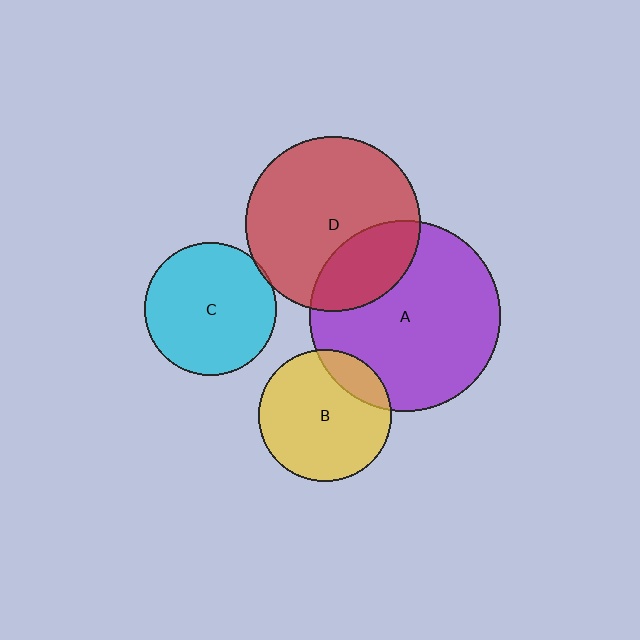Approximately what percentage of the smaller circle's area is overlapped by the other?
Approximately 25%.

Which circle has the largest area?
Circle A (purple).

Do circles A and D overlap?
Yes.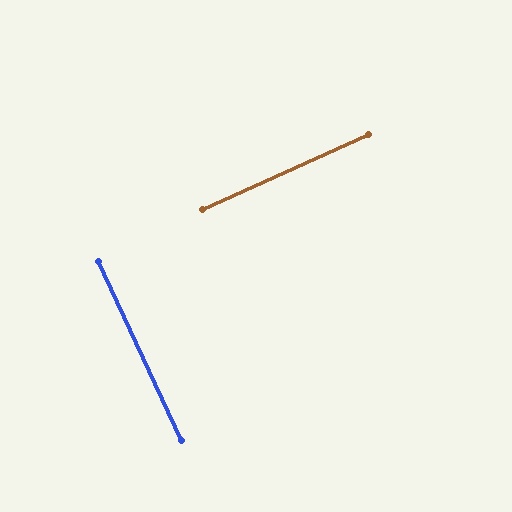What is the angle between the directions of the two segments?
Approximately 89 degrees.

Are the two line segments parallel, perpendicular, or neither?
Perpendicular — they meet at approximately 89°.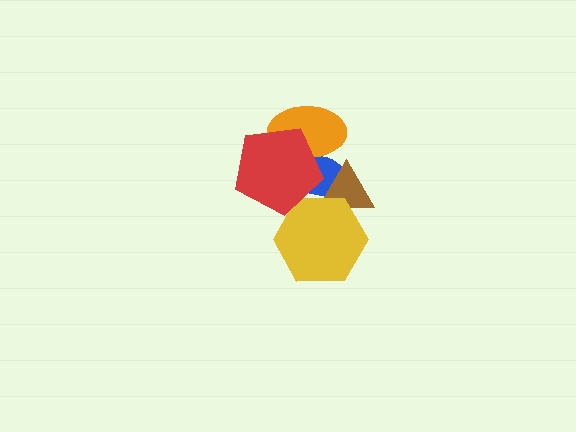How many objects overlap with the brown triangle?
2 objects overlap with the brown triangle.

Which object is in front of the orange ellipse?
The red pentagon is in front of the orange ellipse.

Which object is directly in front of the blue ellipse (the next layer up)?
The brown triangle is directly in front of the blue ellipse.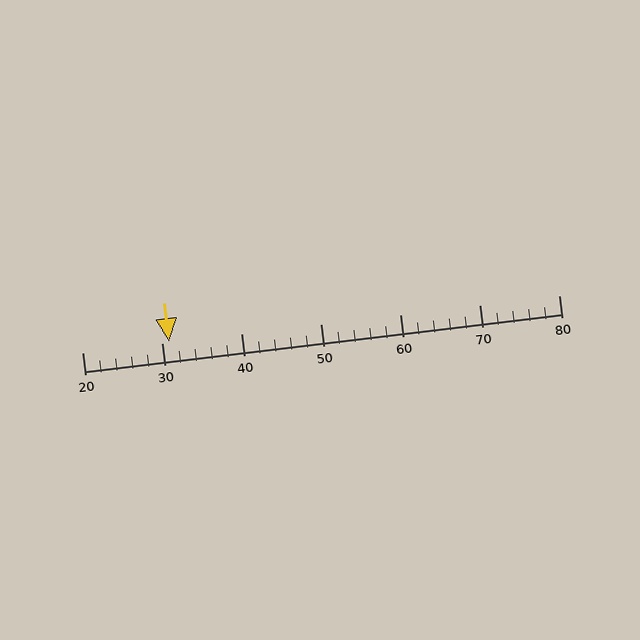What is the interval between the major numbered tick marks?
The major tick marks are spaced 10 units apart.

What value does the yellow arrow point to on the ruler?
The yellow arrow points to approximately 31.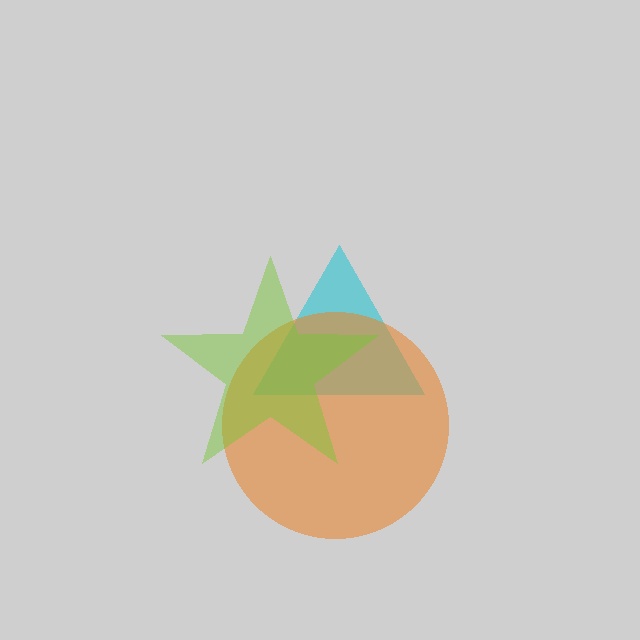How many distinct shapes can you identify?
There are 3 distinct shapes: a cyan triangle, an orange circle, a lime star.